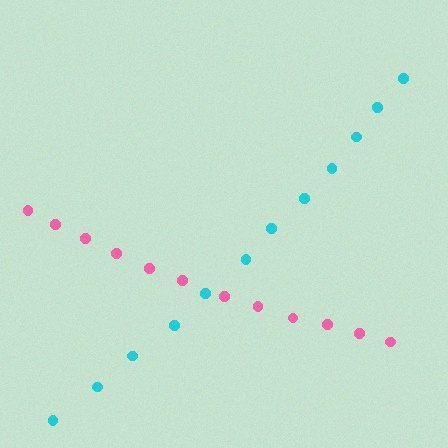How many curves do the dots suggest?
There are 2 distinct paths.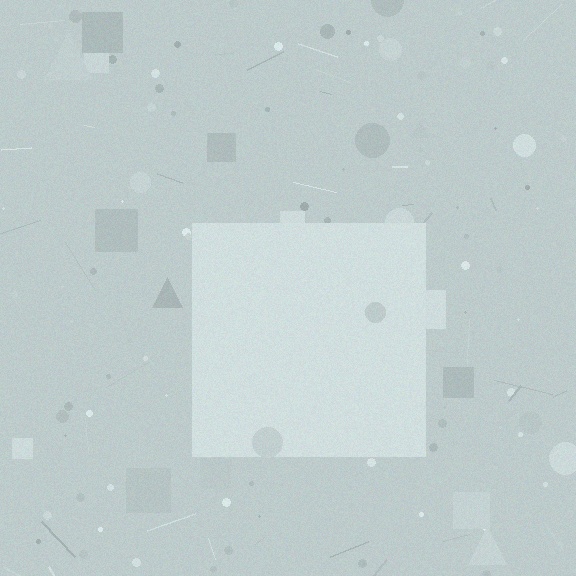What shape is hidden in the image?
A square is hidden in the image.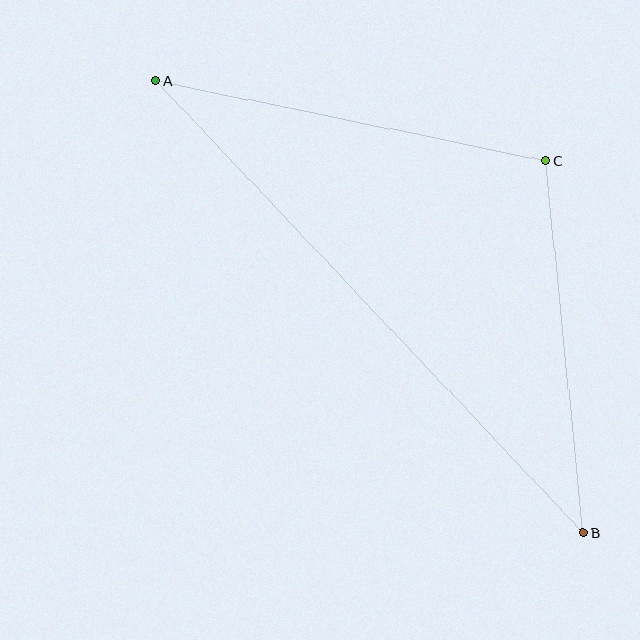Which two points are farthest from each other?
Points A and B are farthest from each other.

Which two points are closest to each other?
Points B and C are closest to each other.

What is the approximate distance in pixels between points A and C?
The distance between A and C is approximately 398 pixels.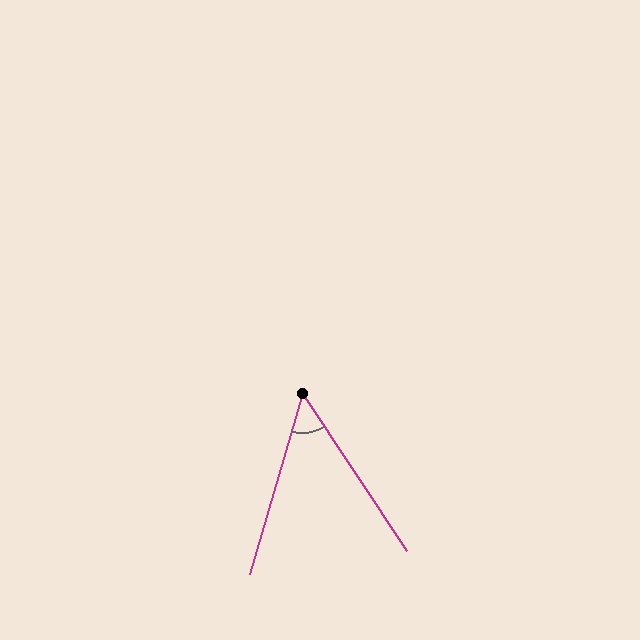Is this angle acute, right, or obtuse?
It is acute.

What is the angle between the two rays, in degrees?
Approximately 50 degrees.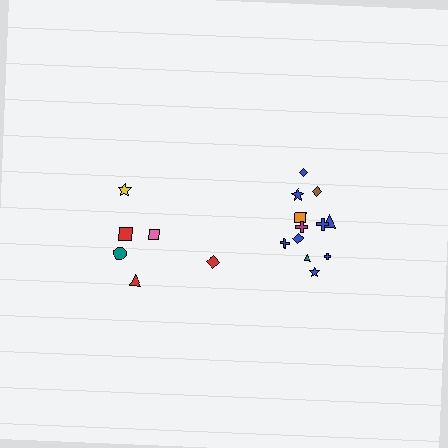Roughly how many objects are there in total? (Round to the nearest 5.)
Roughly 20 objects in total.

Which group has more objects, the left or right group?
The right group.